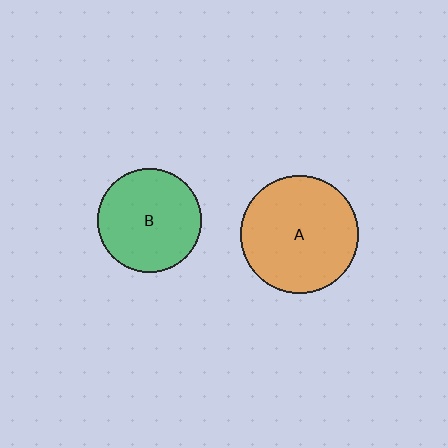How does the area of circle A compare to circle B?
Approximately 1.3 times.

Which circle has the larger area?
Circle A (orange).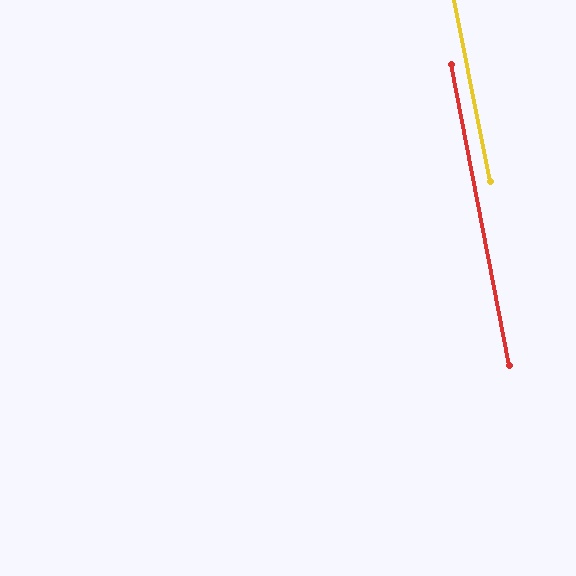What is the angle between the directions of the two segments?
Approximately 0 degrees.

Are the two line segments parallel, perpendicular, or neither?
Parallel — their directions differ by only 0.4°.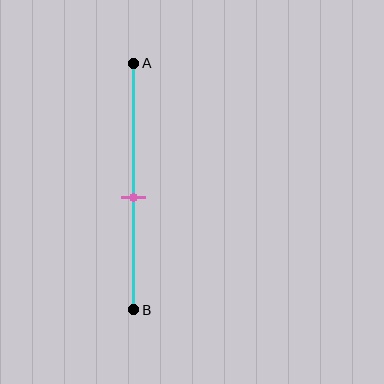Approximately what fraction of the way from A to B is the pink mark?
The pink mark is approximately 55% of the way from A to B.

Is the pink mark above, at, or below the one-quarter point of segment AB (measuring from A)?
The pink mark is below the one-quarter point of segment AB.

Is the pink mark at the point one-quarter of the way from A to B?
No, the mark is at about 55% from A, not at the 25% one-quarter point.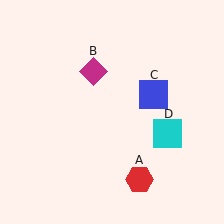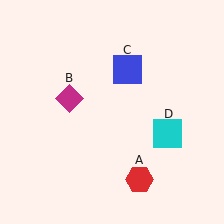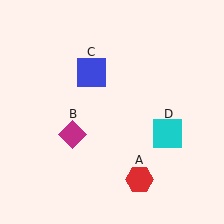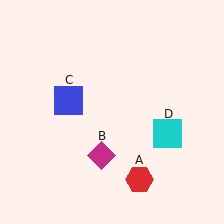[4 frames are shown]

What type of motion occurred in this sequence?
The magenta diamond (object B), blue square (object C) rotated counterclockwise around the center of the scene.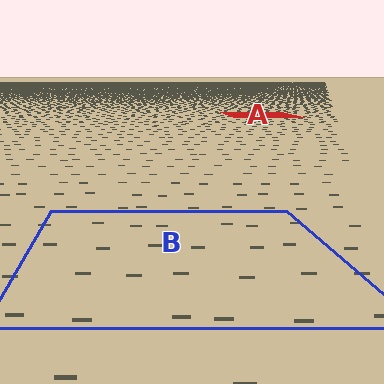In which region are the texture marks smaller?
The texture marks are smaller in region A, because it is farther away.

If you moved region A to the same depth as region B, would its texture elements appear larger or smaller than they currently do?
They would appear larger. At a closer depth, the same texture elements are projected at a bigger on-screen size.